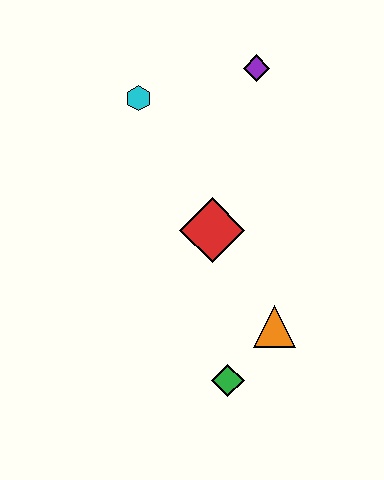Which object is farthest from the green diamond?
The purple diamond is farthest from the green diamond.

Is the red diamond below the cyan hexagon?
Yes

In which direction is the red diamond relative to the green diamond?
The red diamond is above the green diamond.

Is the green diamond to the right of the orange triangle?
No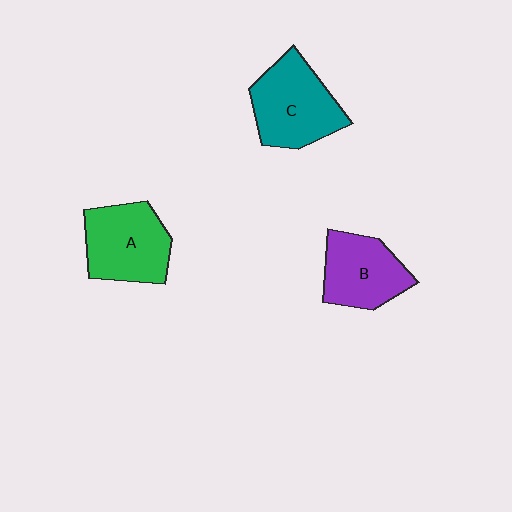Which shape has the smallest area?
Shape B (purple).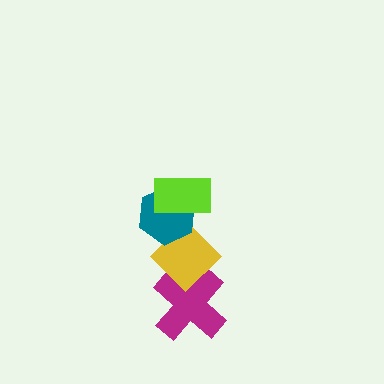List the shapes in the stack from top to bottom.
From top to bottom: the lime rectangle, the teal hexagon, the yellow diamond, the magenta cross.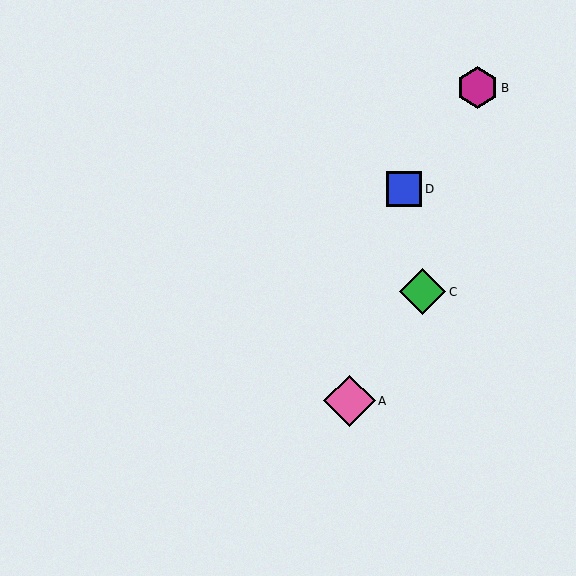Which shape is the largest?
The pink diamond (labeled A) is the largest.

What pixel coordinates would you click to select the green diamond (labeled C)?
Click at (422, 292) to select the green diamond C.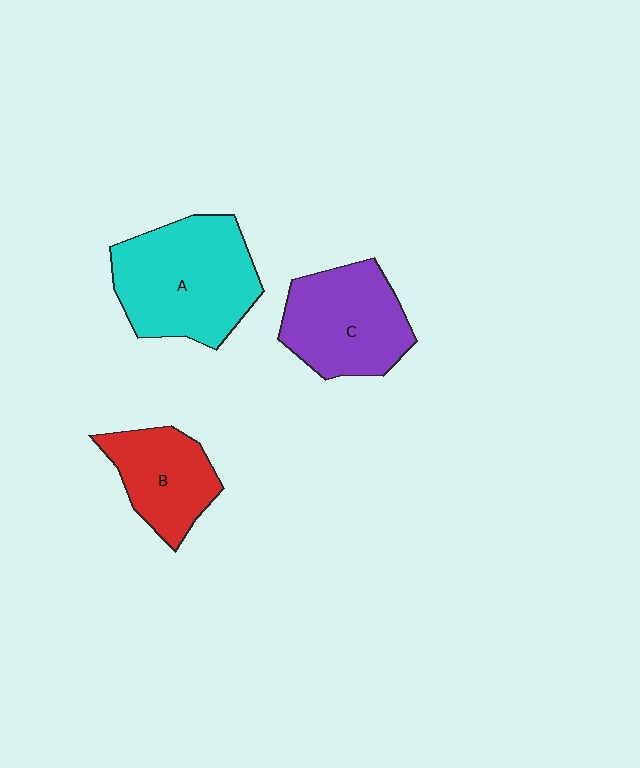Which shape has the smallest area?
Shape B (red).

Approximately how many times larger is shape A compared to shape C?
Approximately 1.3 times.